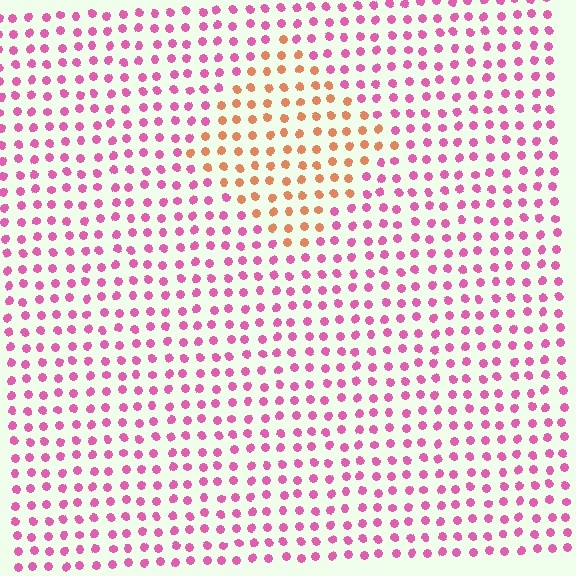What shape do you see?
I see a diamond.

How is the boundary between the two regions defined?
The boundary is defined purely by a slight shift in hue (about 54 degrees). Spacing, size, and orientation are identical on both sides.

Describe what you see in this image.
The image is filled with small pink elements in a uniform arrangement. A diamond-shaped region is visible where the elements are tinted to a slightly different hue, forming a subtle color boundary.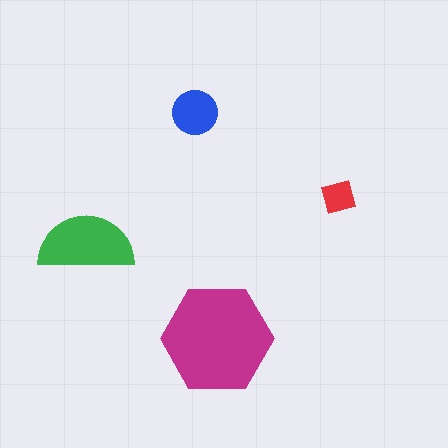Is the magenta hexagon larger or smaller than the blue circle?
Larger.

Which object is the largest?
The magenta hexagon.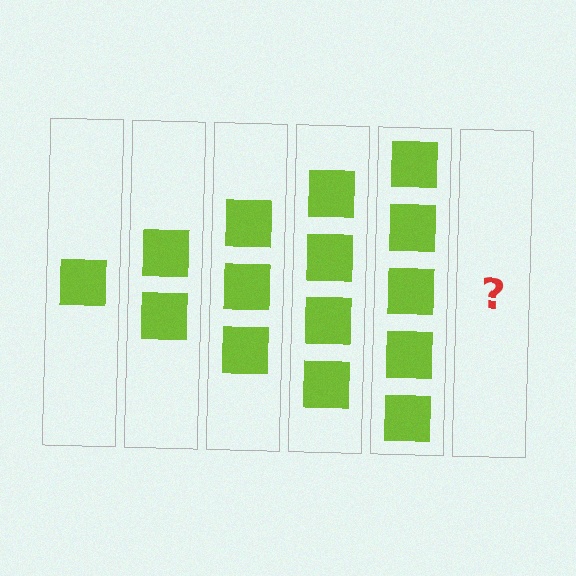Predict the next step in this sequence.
The next step is 6 squares.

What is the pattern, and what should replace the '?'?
The pattern is that each step adds one more square. The '?' should be 6 squares.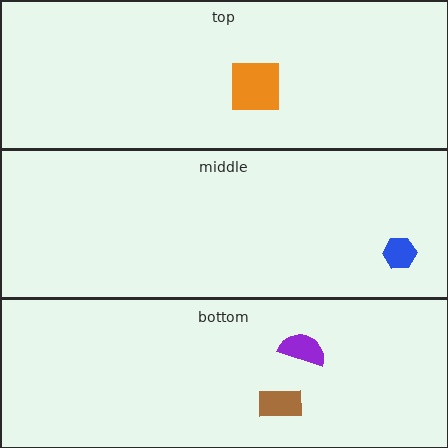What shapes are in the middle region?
The blue hexagon.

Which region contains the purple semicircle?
The bottom region.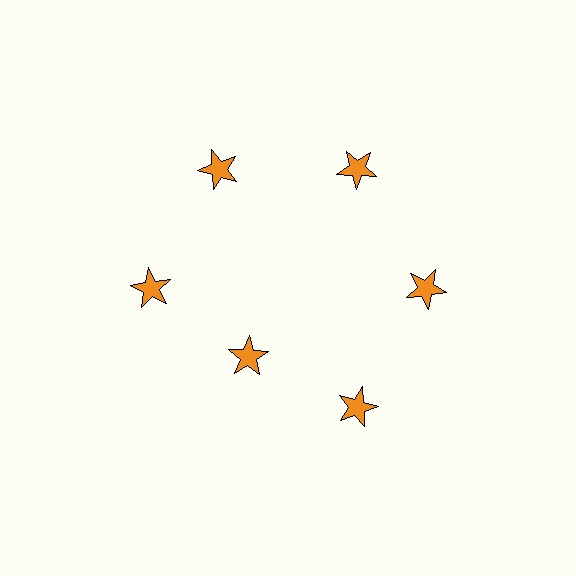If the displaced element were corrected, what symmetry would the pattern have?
It would have 6-fold rotational symmetry — the pattern would map onto itself every 60 degrees.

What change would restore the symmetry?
The symmetry would be restored by moving it outward, back onto the ring so that all 6 stars sit at equal angles and equal distance from the center.